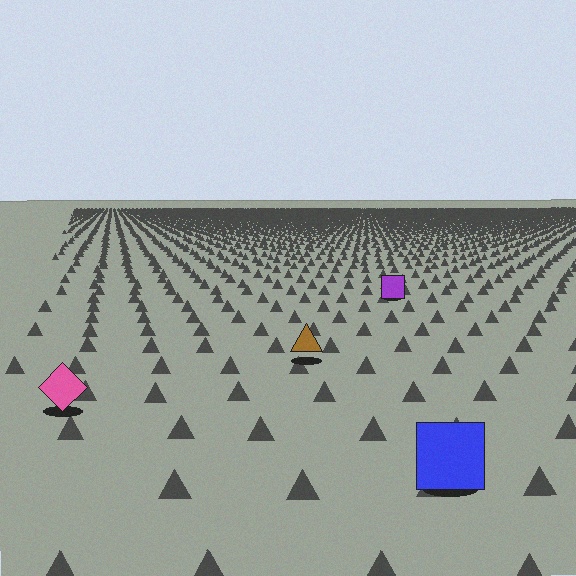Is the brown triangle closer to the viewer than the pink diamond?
No. The pink diamond is closer — you can tell from the texture gradient: the ground texture is coarser near it.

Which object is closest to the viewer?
The blue square is closest. The texture marks near it are larger and more spread out.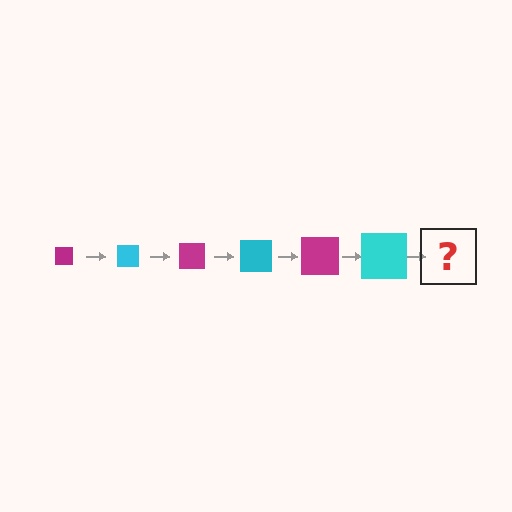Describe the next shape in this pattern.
It should be a magenta square, larger than the previous one.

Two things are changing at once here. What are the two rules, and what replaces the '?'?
The two rules are that the square grows larger each step and the color cycles through magenta and cyan. The '?' should be a magenta square, larger than the previous one.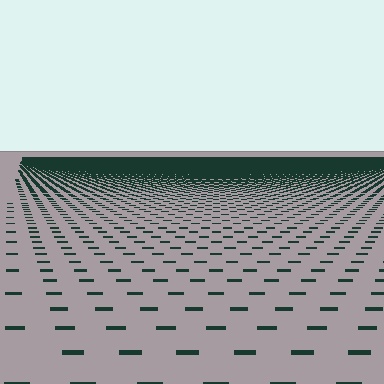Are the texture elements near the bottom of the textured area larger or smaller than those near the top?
Larger. Near the bottom, elements are closer to the viewer and appear at a bigger on-screen size.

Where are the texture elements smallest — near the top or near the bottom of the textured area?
Near the top.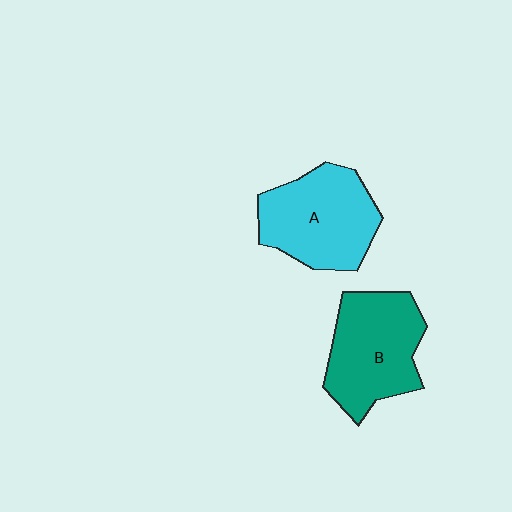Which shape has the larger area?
Shape A (cyan).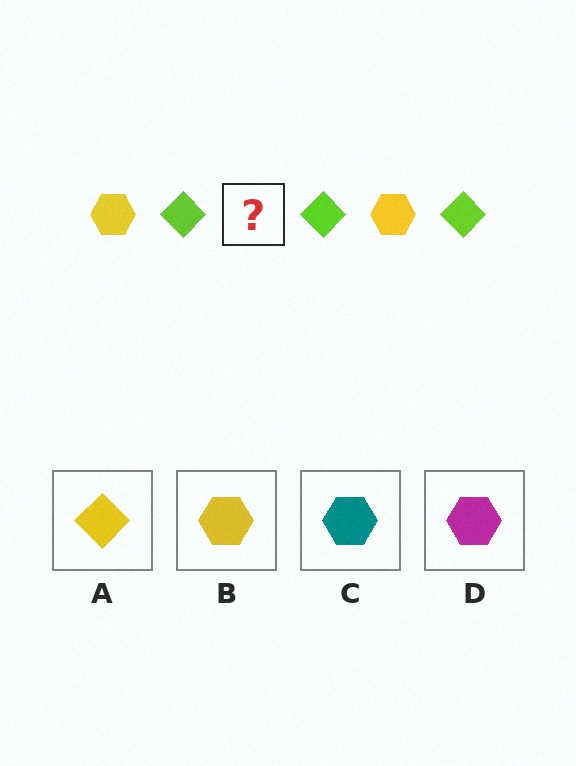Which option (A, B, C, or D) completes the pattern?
B.